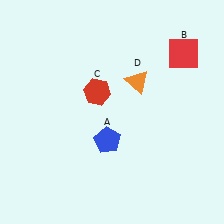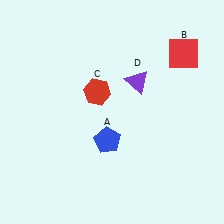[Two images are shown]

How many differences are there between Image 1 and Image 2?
There is 1 difference between the two images.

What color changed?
The triangle (D) changed from orange in Image 1 to purple in Image 2.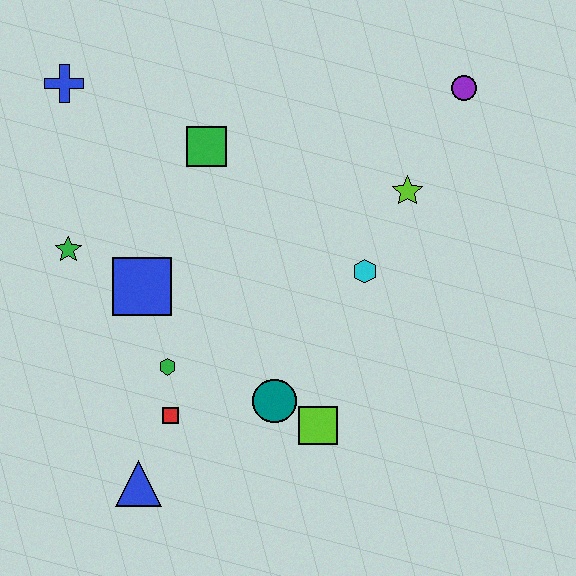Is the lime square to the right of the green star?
Yes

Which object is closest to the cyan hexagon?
The lime star is closest to the cyan hexagon.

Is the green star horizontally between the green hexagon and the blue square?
No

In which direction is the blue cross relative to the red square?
The blue cross is above the red square.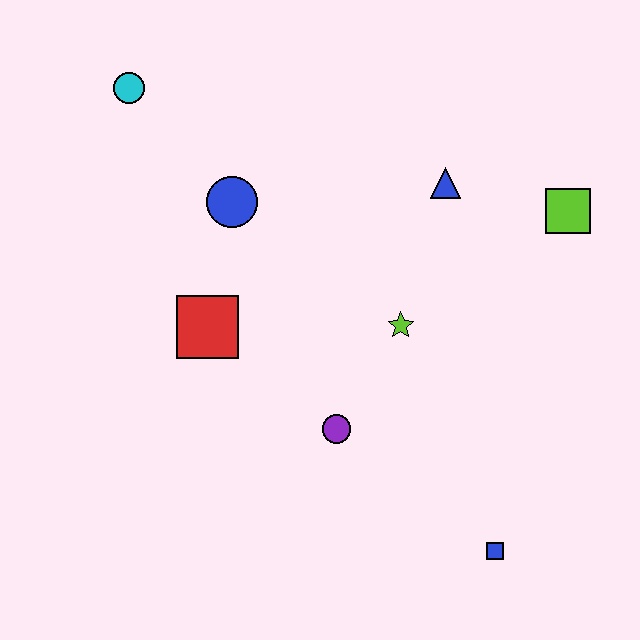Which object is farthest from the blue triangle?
The blue square is farthest from the blue triangle.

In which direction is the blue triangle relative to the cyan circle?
The blue triangle is to the right of the cyan circle.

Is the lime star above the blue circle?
No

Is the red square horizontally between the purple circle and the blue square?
No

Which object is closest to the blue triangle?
The lime square is closest to the blue triangle.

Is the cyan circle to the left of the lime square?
Yes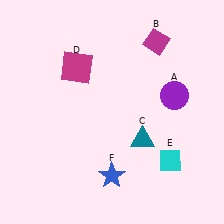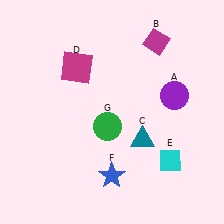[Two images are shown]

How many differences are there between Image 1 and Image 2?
There is 1 difference between the two images.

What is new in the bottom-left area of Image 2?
A green circle (G) was added in the bottom-left area of Image 2.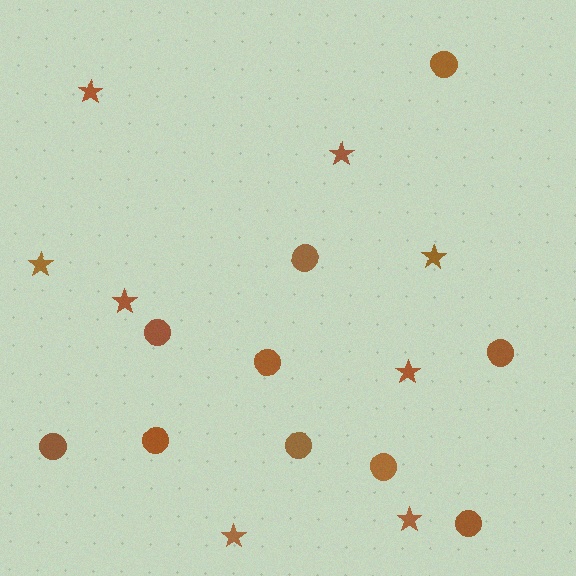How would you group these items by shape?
There are 2 groups: one group of circles (10) and one group of stars (8).